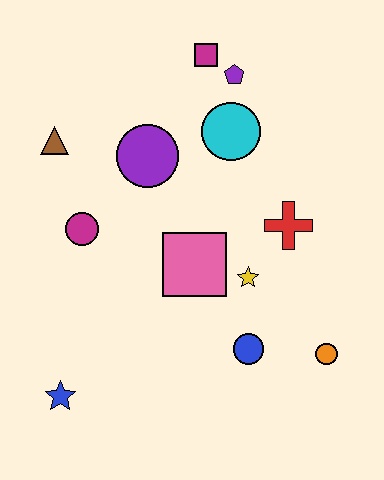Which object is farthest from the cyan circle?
The blue star is farthest from the cyan circle.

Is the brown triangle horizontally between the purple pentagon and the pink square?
No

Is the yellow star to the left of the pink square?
No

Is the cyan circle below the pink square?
No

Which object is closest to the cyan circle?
The purple pentagon is closest to the cyan circle.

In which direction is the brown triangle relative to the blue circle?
The brown triangle is above the blue circle.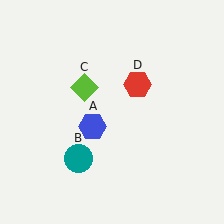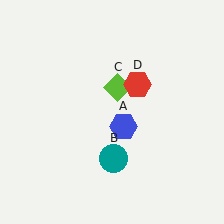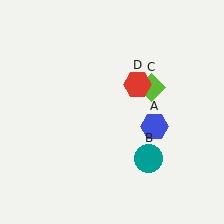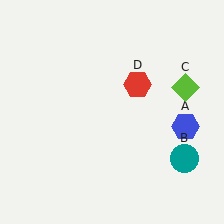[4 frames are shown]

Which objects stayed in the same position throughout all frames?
Red hexagon (object D) remained stationary.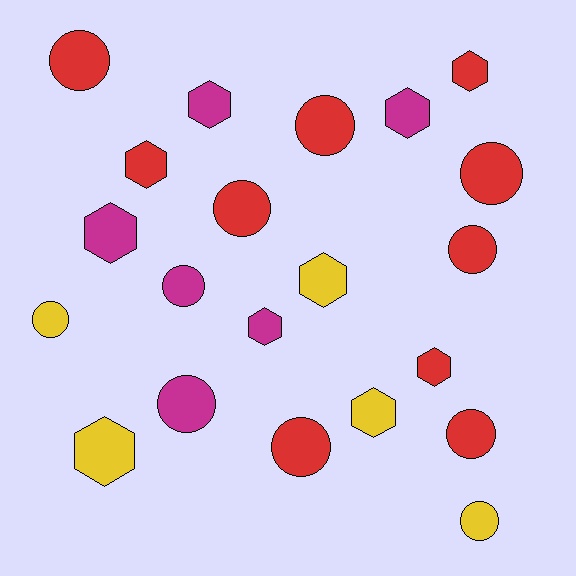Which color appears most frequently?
Red, with 10 objects.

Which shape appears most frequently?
Circle, with 11 objects.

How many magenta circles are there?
There are 2 magenta circles.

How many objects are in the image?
There are 21 objects.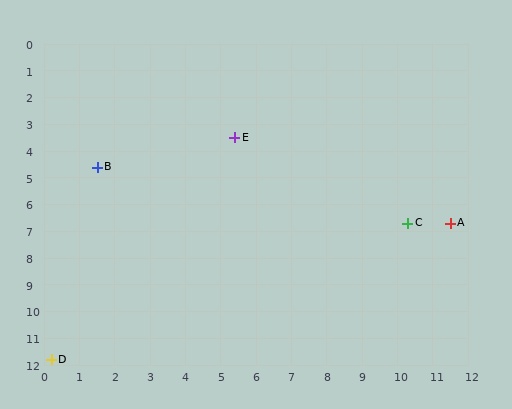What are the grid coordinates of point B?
Point B is at approximately (1.5, 4.6).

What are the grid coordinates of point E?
Point E is at approximately (5.4, 3.5).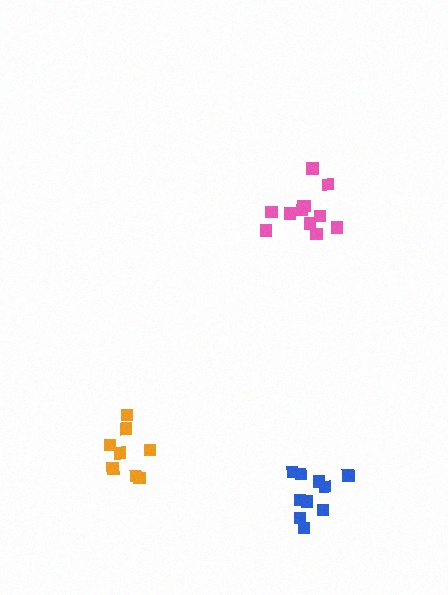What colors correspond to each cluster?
The clusters are colored: orange, pink, blue.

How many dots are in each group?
Group 1: 8 dots, Group 2: 12 dots, Group 3: 10 dots (30 total).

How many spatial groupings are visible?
There are 3 spatial groupings.